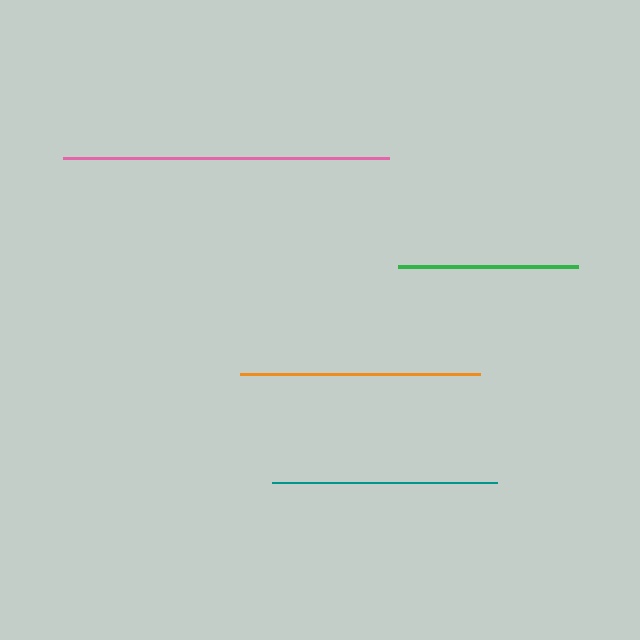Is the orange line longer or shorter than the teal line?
The orange line is longer than the teal line.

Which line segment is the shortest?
The green line is the shortest at approximately 180 pixels.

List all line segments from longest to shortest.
From longest to shortest: pink, orange, teal, green.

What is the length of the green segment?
The green segment is approximately 180 pixels long.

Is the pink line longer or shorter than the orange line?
The pink line is longer than the orange line.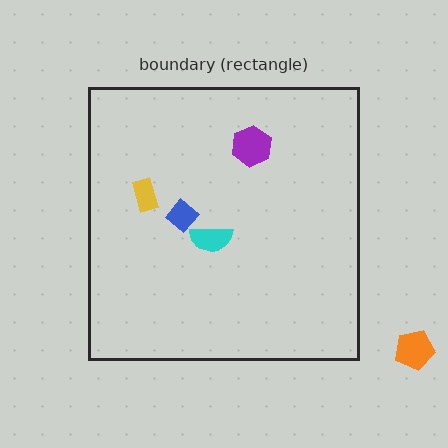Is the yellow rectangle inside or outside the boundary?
Inside.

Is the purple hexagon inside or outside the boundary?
Inside.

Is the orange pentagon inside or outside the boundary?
Outside.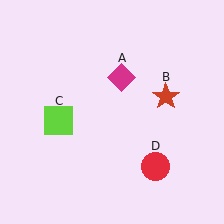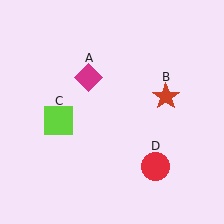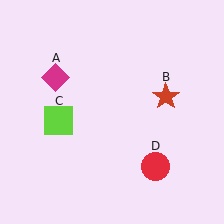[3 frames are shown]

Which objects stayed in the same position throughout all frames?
Red star (object B) and lime square (object C) and red circle (object D) remained stationary.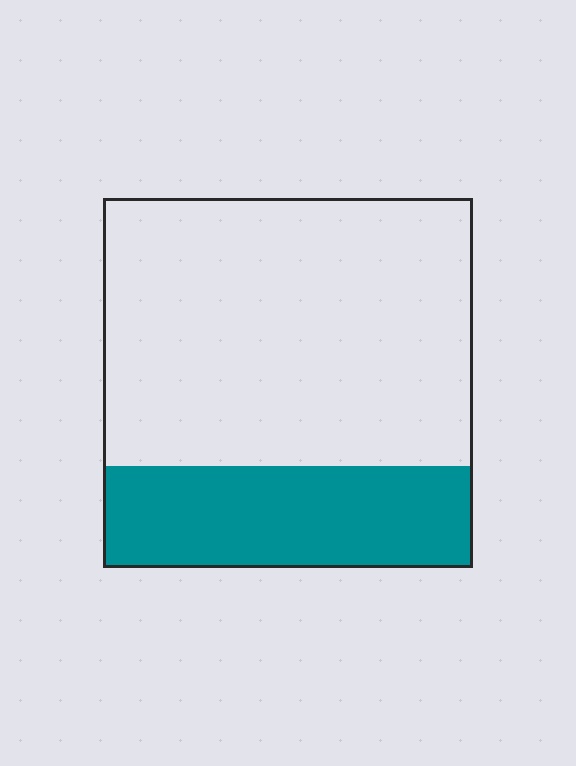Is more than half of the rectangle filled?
No.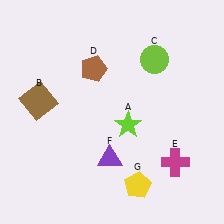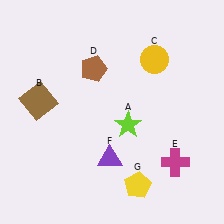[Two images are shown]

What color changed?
The circle (C) changed from lime in Image 1 to yellow in Image 2.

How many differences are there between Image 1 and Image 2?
There is 1 difference between the two images.